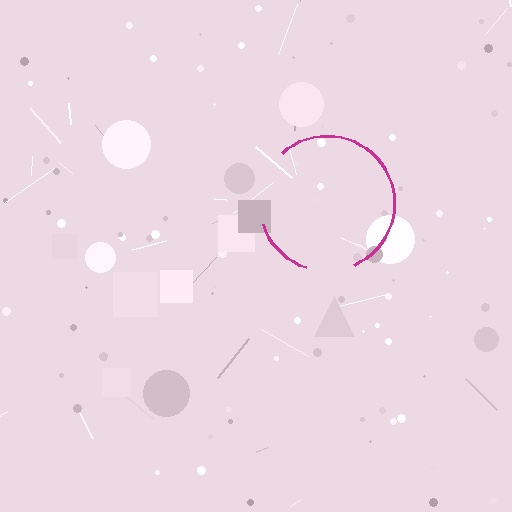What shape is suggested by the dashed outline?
The dashed outline suggests a circle.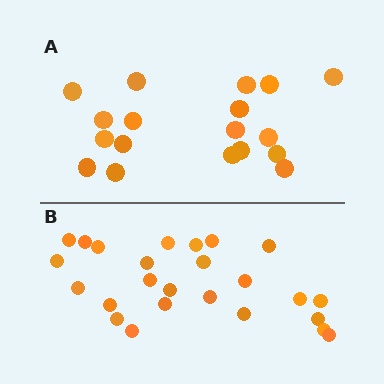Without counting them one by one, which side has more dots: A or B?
Region B (the bottom region) has more dots.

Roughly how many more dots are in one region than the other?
Region B has roughly 8 or so more dots than region A.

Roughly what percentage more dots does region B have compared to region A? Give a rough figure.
About 40% more.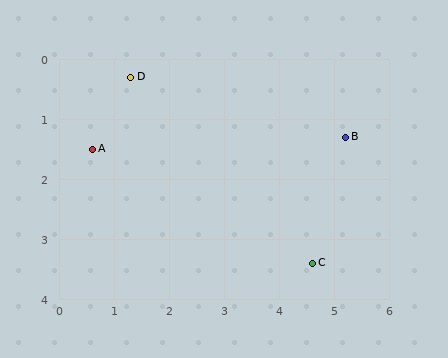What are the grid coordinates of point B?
Point B is at approximately (5.2, 1.3).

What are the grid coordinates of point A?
Point A is at approximately (0.6, 1.5).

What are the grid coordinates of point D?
Point D is at approximately (1.3, 0.3).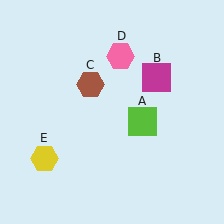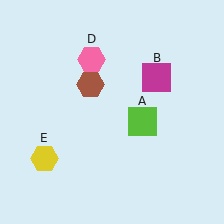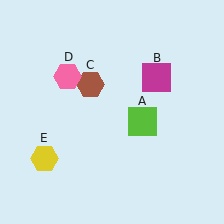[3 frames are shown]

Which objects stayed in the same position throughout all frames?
Lime square (object A) and magenta square (object B) and brown hexagon (object C) and yellow hexagon (object E) remained stationary.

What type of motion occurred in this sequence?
The pink hexagon (object D) rotated counterclockwise around the center of the scene.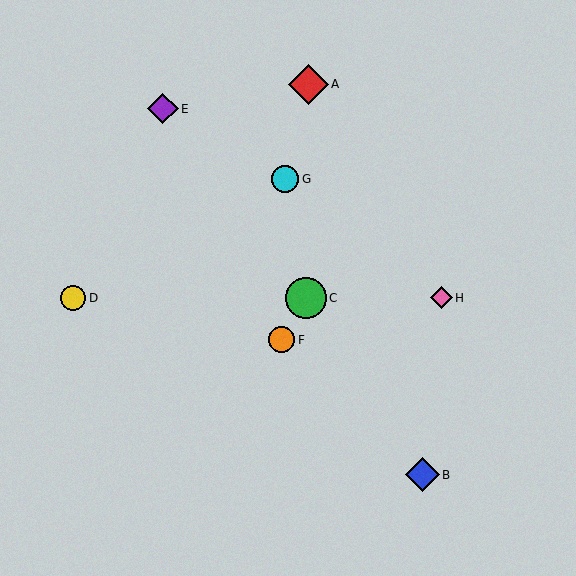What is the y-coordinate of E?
Object E is at y≈109.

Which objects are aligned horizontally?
Objects C, D, H are aligned horizontally.